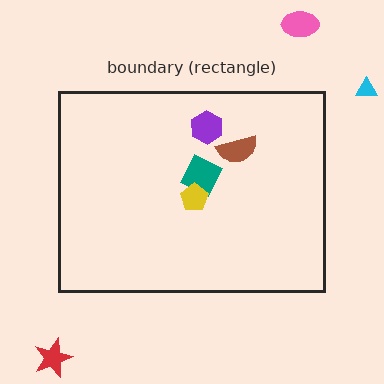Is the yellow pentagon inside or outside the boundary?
Inside.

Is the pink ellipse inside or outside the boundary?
Outside.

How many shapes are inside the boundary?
4 inside, 3 outside.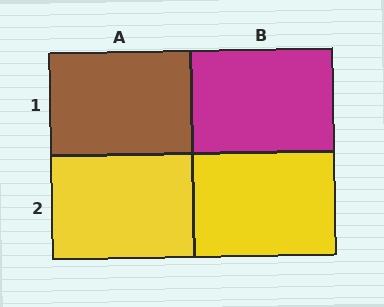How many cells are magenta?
1 cell is magenta.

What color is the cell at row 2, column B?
Yellow.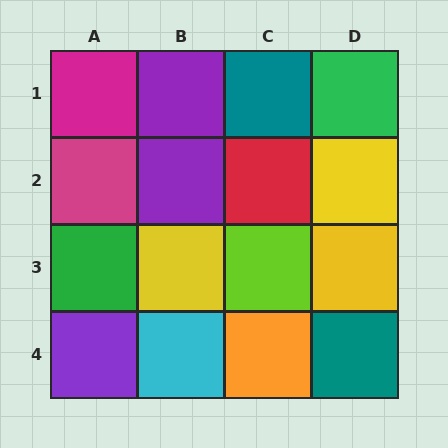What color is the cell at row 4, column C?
Orange.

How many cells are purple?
3 cells are purple.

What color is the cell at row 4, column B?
Cyan.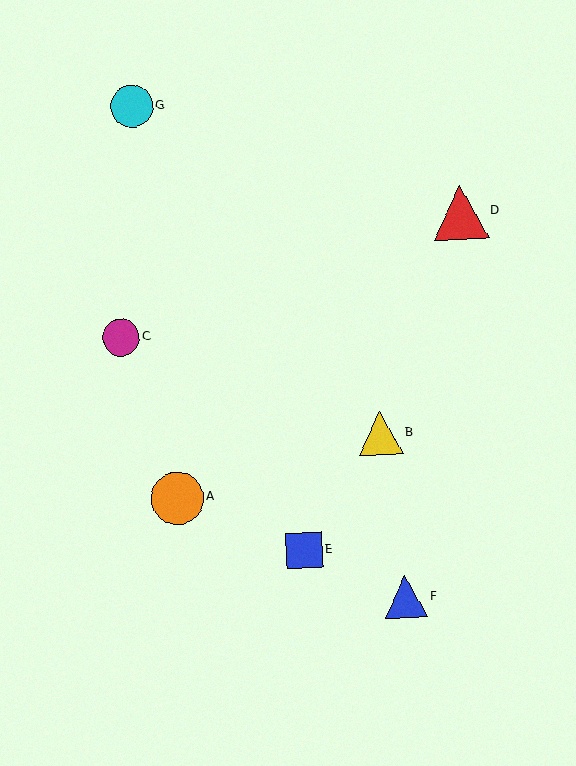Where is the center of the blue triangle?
The center of the blue triangle is at (406, 597).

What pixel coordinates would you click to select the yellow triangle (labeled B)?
Click at (380, 433) to select the yellow triangle B.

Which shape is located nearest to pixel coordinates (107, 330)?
The magenta circle (labeled C) at (121, 338) is nearest to that location.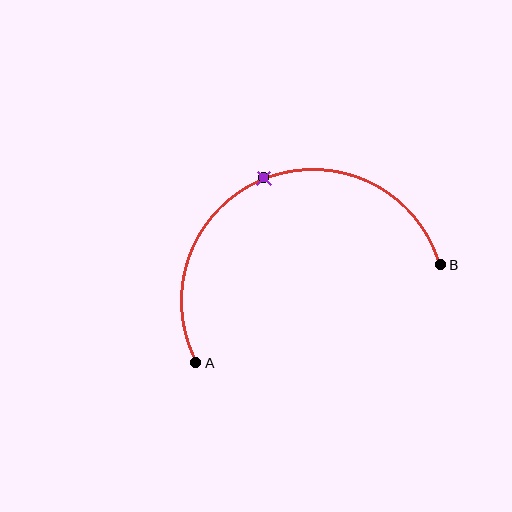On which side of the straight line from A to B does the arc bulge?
The arc bulges above the straight line connecting A and B.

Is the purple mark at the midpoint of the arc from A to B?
Yes. The purple mark lies on the arc at equal arc-length from both A and B — it is the arc midpoint.